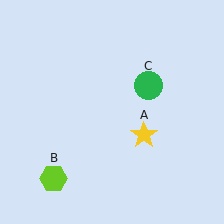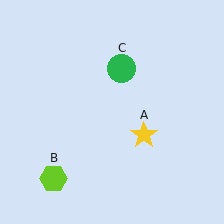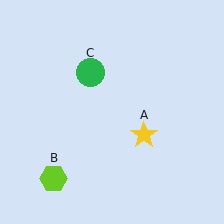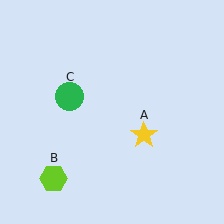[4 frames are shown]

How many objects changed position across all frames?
1 object changed position: green circle (object C).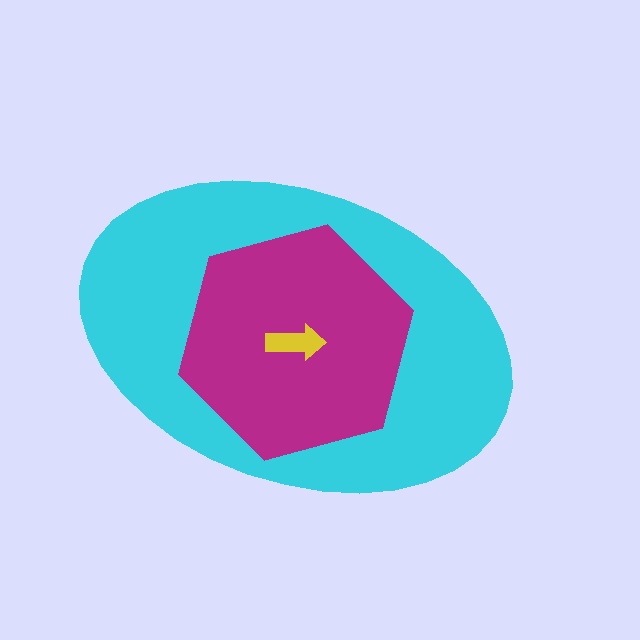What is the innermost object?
The yellow arrow.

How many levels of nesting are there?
3.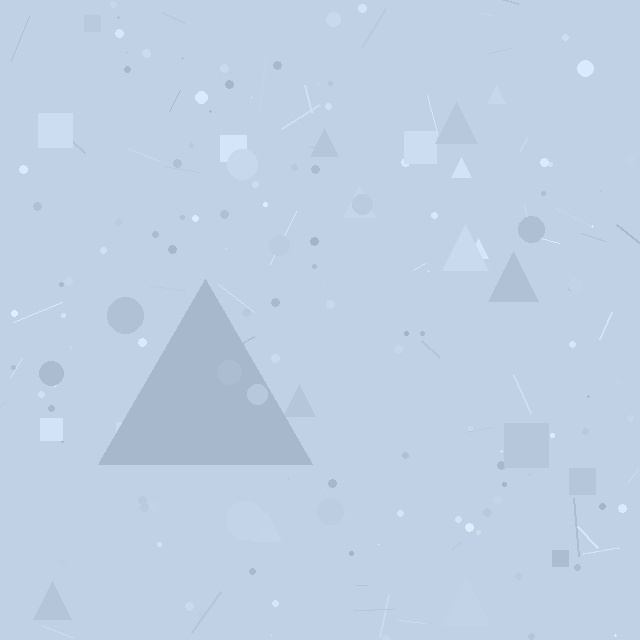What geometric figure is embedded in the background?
A triangle is embedded in the background.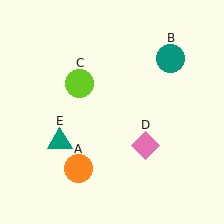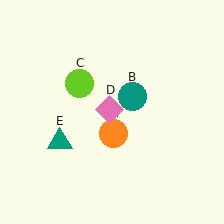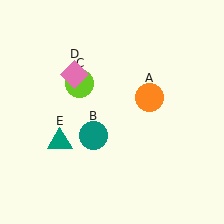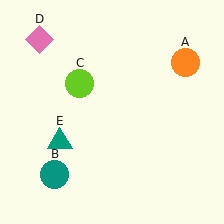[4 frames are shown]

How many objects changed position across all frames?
3 objects changed position: orange circle (object A), teal circle (object B), pink diamond (object D).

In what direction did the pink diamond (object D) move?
The pink diamond (object D) moved up and to the left.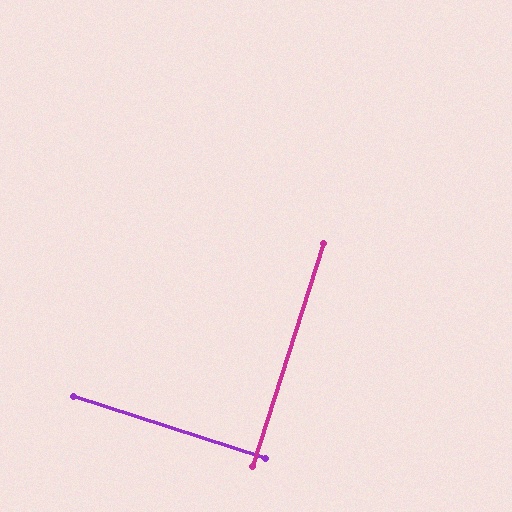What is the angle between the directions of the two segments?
Approximately 90 degrees.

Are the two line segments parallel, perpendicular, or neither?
Perpendicular — they meet at approximately 90°.